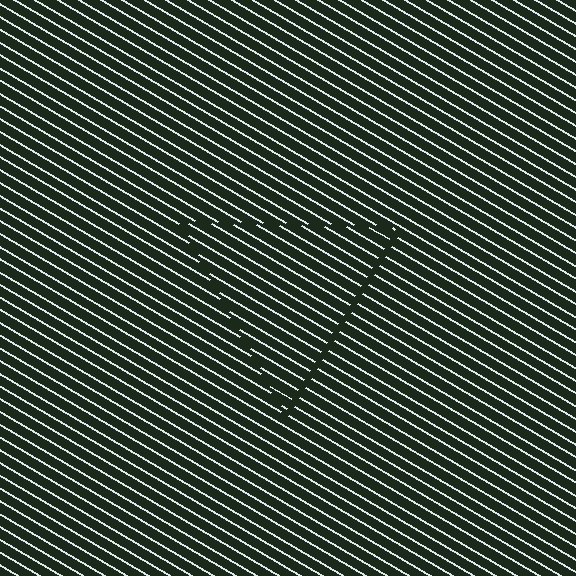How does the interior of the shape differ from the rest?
The interior of the shape contains the same grating, shifted by half a period — the contour is defined by the phase discontinuity where line-ends from the inner and outer gratings abut.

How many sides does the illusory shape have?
3 sides — the line-ends trace a triangle.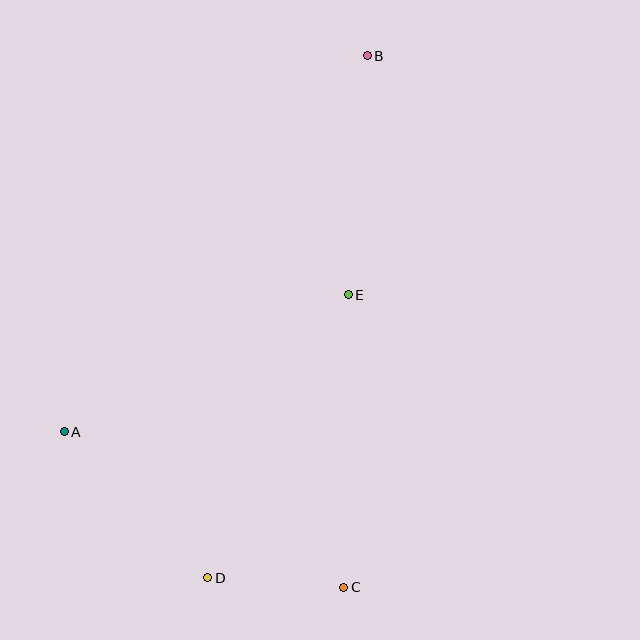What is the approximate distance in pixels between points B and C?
The distance between B and C is approximately 532 pixels.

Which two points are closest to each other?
Points C and D are closest to each other.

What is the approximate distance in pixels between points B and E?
The distance between B and E is approximately 240 pixels.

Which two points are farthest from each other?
Points B and D are farthest from each other.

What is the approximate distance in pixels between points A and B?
The distance between A and B is approximately 483 pixels.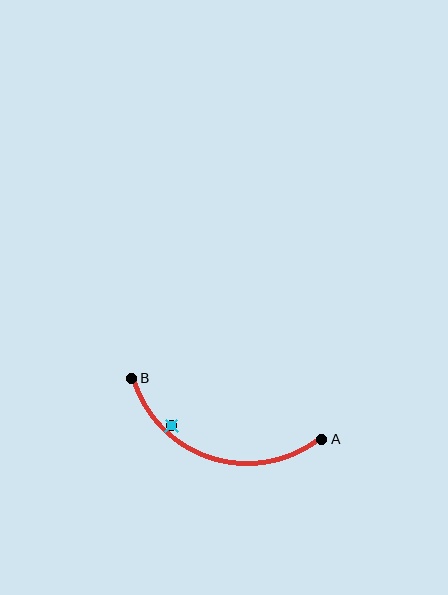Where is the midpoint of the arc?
The arc midpoint is the point on the curve farthest from the straight line joining A and B. It sits below that line.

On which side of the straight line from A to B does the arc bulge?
The arc bulges below the straight line connecting A and B.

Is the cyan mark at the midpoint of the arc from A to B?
No — the cyan mark does not lie on the arc at all. It sits slightly inside the curve.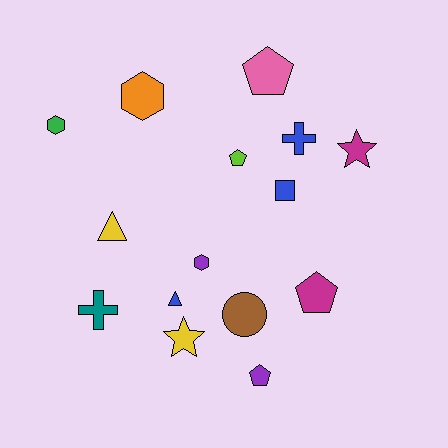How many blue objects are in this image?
There are 3 blue objects.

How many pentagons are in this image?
There are 4 pentagons.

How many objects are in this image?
There are 15 objects.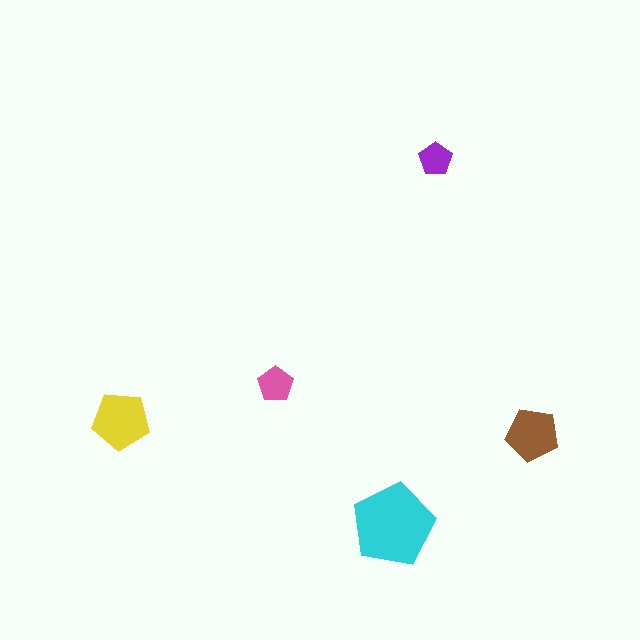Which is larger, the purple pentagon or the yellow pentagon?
The yellow one.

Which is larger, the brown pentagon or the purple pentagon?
The brown one.